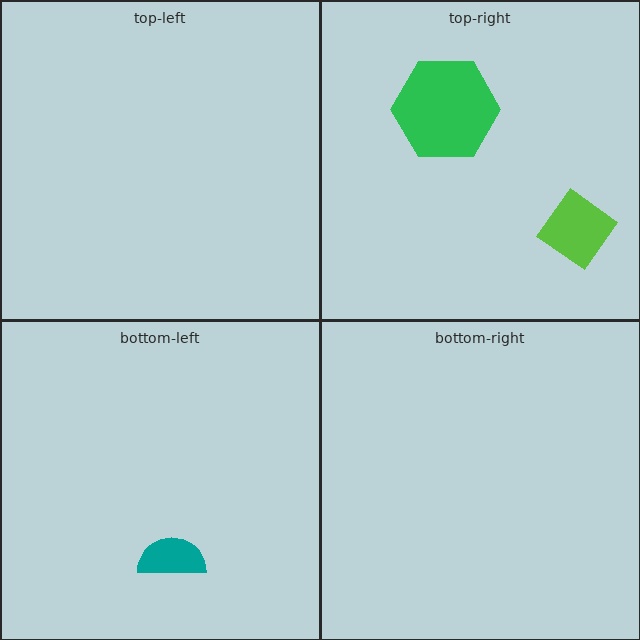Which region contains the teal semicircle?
The bottom-left region.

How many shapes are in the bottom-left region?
1.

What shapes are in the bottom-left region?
The teal semicircle.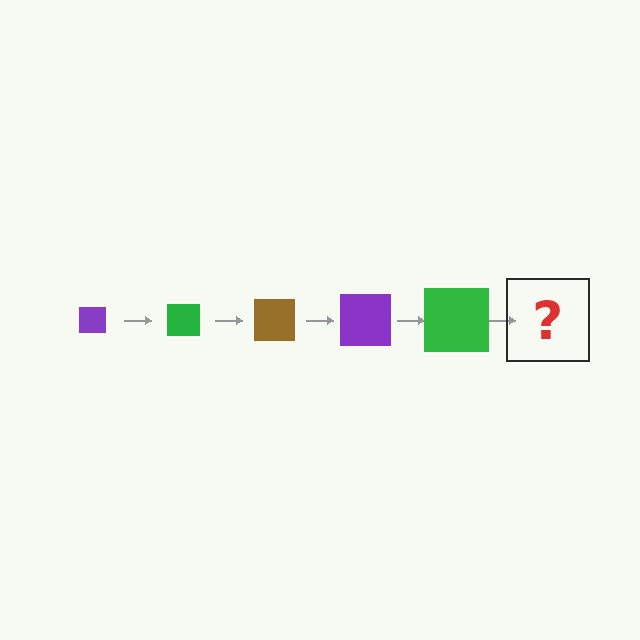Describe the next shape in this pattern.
It should be a brown square, larger than the previous one.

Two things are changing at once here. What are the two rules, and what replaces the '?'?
The two rules are that the square grows larger each step and the color cycles through purple, green, and brown. The '?' should be a brown square, larger than the previous one.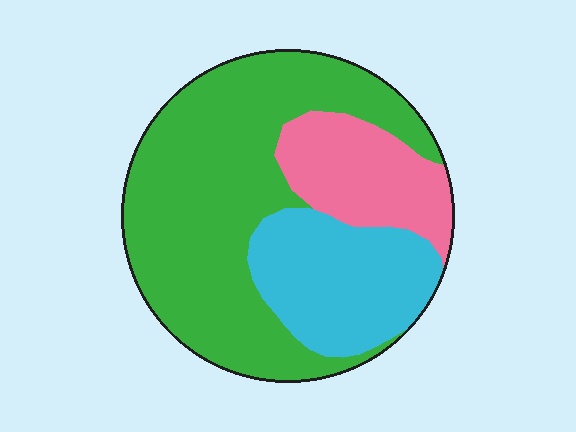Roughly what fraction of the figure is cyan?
Cyan takes up about one quarter (1/4) of the figure.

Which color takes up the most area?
Green, at roughly 60%.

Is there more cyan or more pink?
Cyan.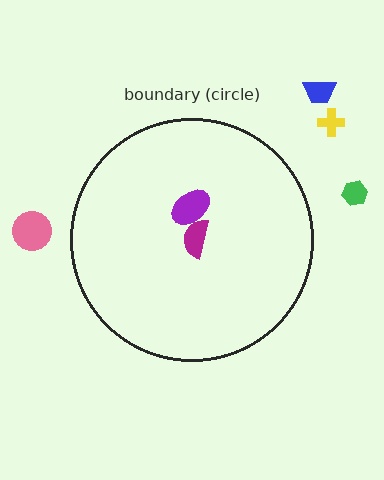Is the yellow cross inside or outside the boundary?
Outside.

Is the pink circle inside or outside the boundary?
Outside.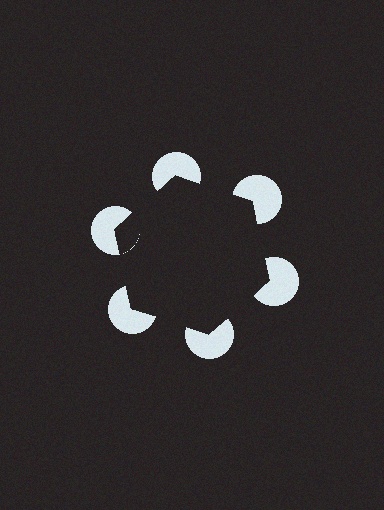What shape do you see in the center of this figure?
An illusory hexagon — its edges are inferred from the aligned wedge cuts in the pac-man discs, not physically drawn.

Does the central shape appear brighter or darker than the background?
It typically appears slightly darker than the background, even though no actual brightness change is drawn.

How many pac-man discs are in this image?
There are 6 — one at each vertex of the illusory hexagon.